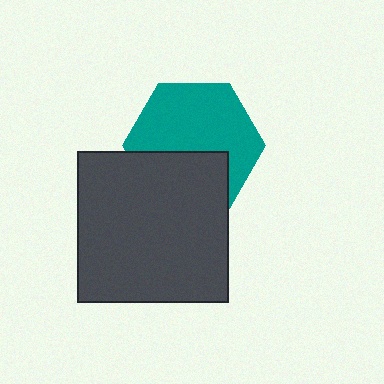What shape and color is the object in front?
The object in front is a dark gray square.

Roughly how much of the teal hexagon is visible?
About half of it is visible (roughly 63%).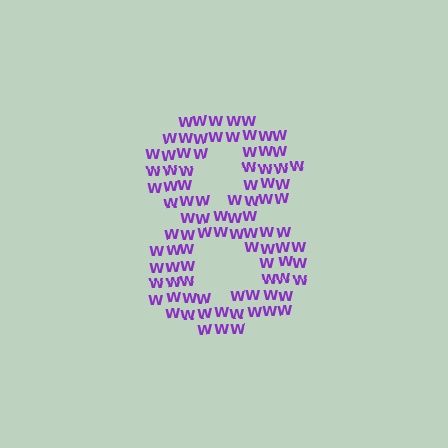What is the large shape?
The large shape is the digit 8.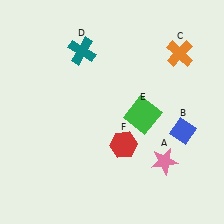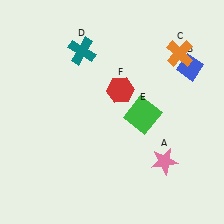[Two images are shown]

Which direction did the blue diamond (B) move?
The blue diamond (B) moved up.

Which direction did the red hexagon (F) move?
The red hexagon (F) moved up.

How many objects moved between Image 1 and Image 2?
2 objects moved between the two images.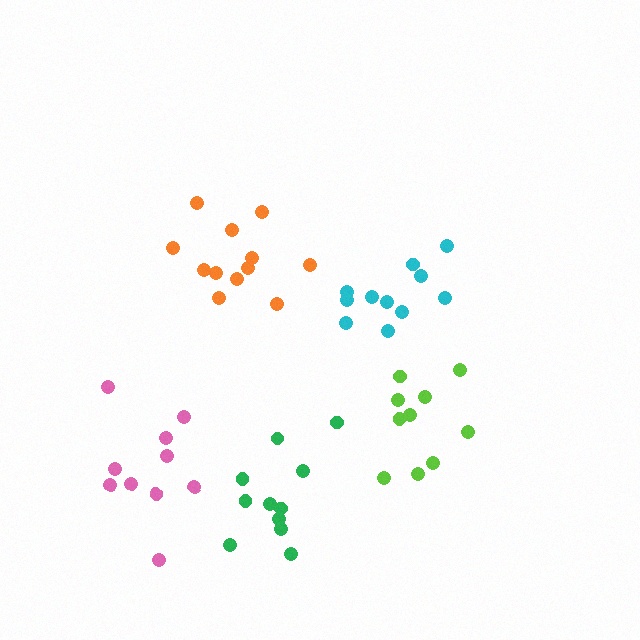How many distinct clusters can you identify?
There are 5 distinct clusters.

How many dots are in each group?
Group 1: 11 dots, Group 2: 11 dots, Group 3: 10 dots, Group 4: 12 dots, Group 5: 10 dots (54 total).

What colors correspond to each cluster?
The clusters are colored: cyan, green, pink, orange, lime.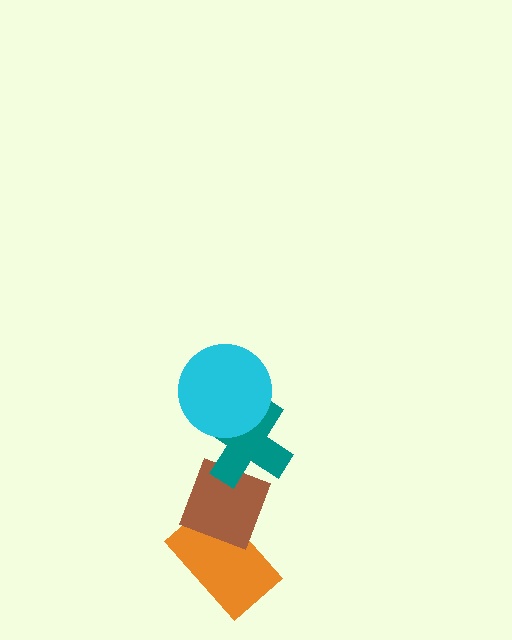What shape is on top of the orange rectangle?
The brown diamond is on top of the orange rectangle.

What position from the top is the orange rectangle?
The orange rectangle is 4th from the top.